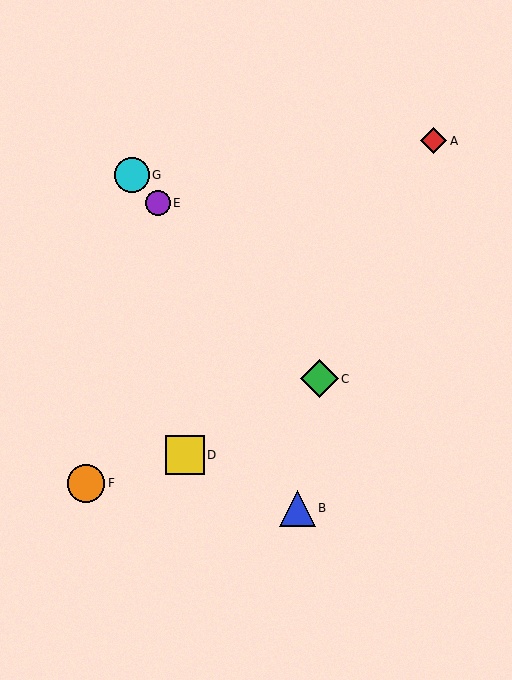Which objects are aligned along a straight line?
Objects C, E, G are aligned along a straight line.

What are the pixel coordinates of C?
Object C is at (319, 379).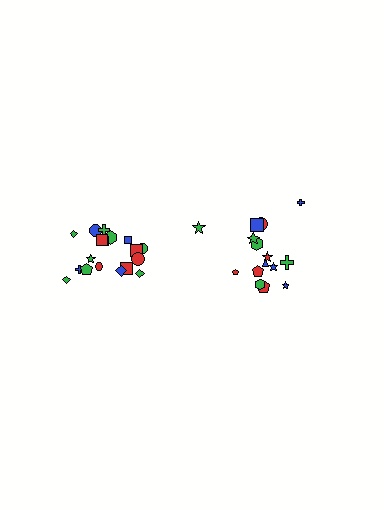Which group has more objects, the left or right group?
The left group.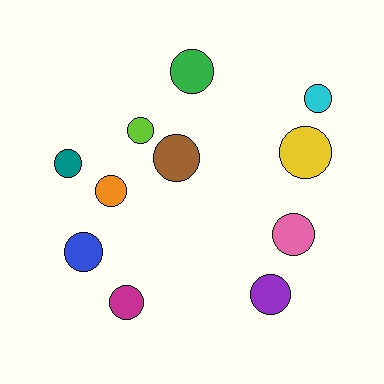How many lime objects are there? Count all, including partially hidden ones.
There is 1 lime object.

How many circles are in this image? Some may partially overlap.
There are 11 circles.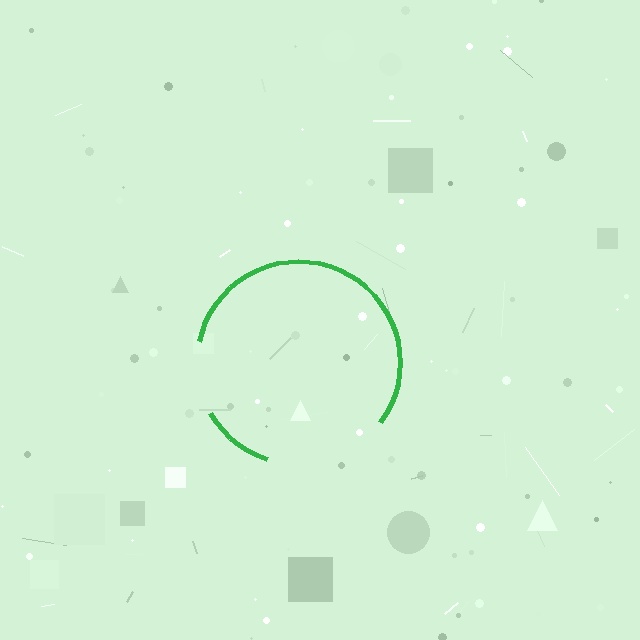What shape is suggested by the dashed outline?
The dashed outline suggests a circle.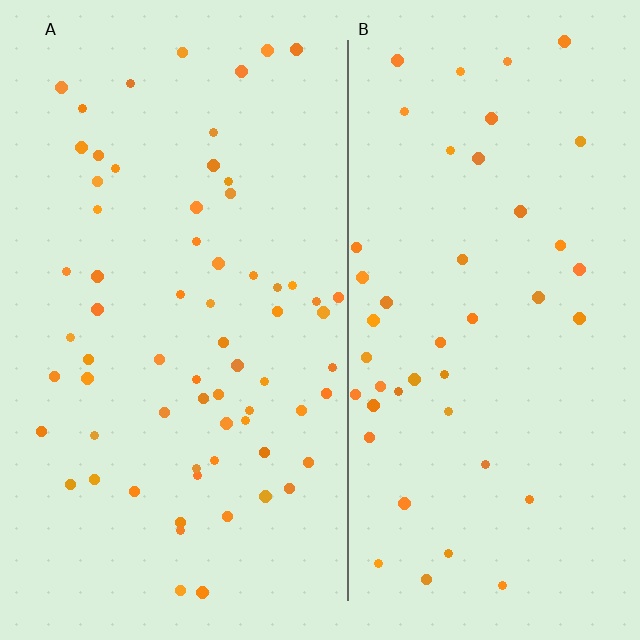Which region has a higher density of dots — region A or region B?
A (the left).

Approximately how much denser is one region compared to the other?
Approximately 1.5× — region A over region B.